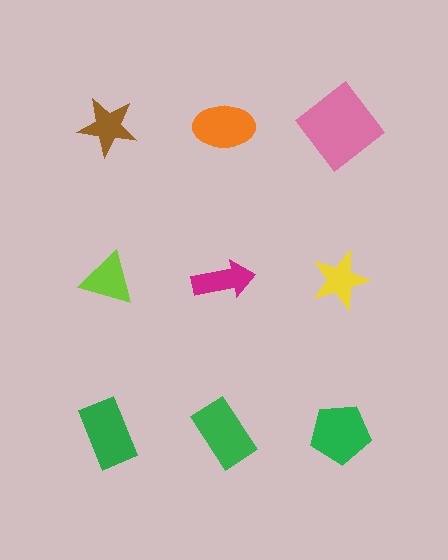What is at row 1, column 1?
A brown star.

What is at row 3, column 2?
A green rectangle.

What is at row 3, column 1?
A green rectangle.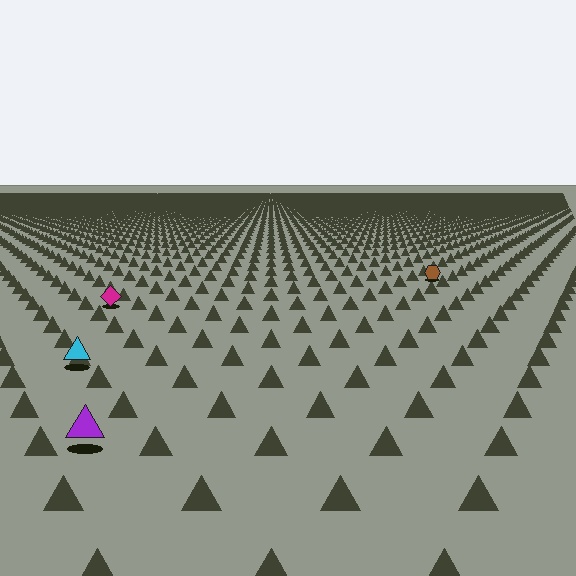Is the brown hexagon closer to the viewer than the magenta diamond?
No. The magenta diamond is closer — you can tell from the texture gradient: the ground texture is coarser near it.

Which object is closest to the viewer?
The purple triangle is closest. The texture marks near it are larger and more spread out.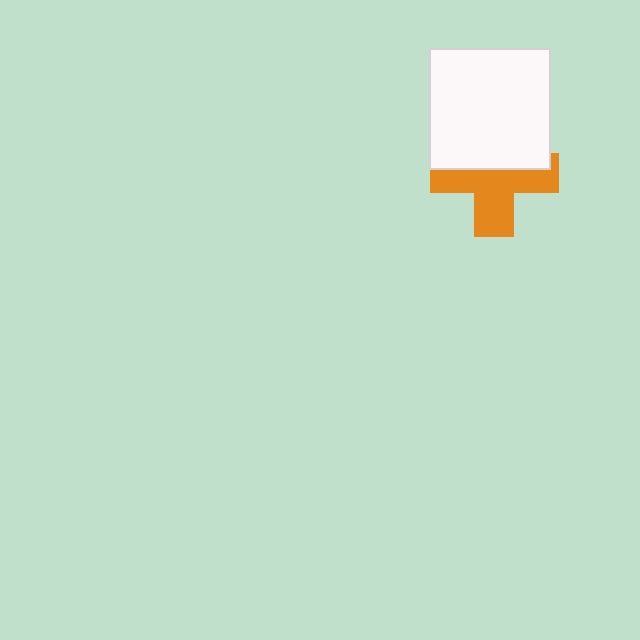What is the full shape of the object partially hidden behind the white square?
The partially hidden object is an orange cross.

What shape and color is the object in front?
The object in front is a white square.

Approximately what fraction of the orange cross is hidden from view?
Roughly 43% of the orange cross is hidden behind the white square.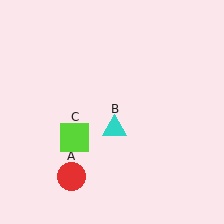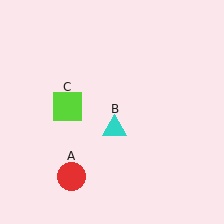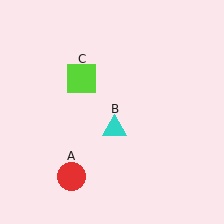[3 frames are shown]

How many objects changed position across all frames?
1 object changed position: lime square (object C).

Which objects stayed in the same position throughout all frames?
Red circle (object A) and cyan triangle (object B) remained stationary.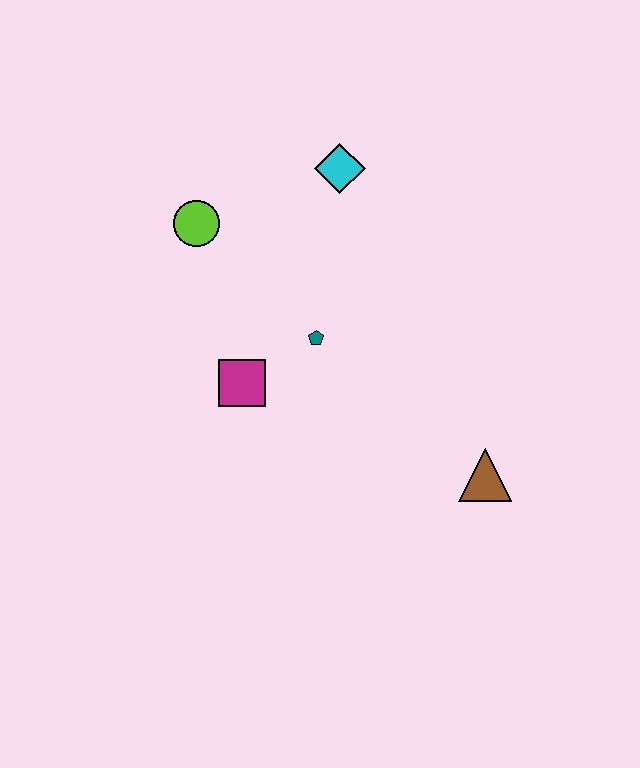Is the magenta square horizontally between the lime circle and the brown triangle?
Yes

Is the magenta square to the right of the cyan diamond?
No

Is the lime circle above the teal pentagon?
Yes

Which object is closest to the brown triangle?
The teal pentagon is closest to the brown triangle.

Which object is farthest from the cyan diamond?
The brown triangle is farthest from the cyan diamond.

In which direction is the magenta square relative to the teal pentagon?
The magenta square is to the left of the teal pentagon.